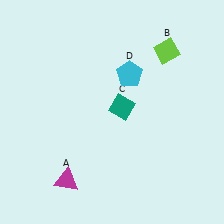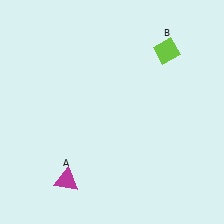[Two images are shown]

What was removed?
The teal diamond (C), the cyan pentagon (D) were removed in Image 2.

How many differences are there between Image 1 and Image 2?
There are 2 differences between the two images.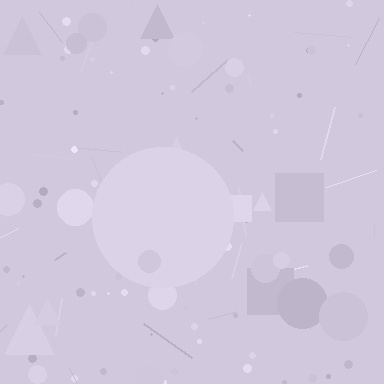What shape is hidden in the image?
A circle is hidden in the image.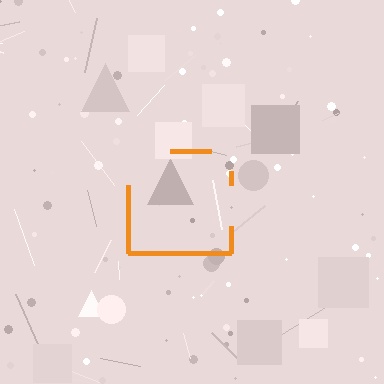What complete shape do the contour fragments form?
The contour fragments form a square.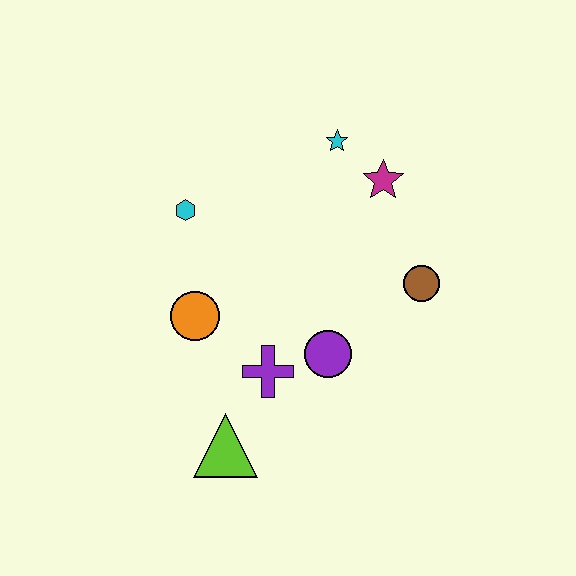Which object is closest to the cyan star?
The magenta star is closest to the cyan star.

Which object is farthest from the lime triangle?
The cyan star is farthest from the lime triangle.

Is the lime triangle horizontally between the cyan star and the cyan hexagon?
Yes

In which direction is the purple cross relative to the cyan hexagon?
The purple cross is below the cyan hexagon.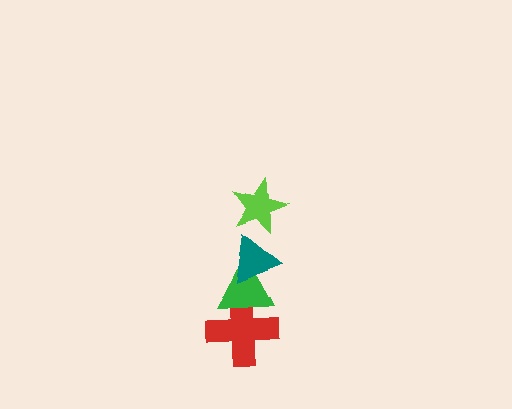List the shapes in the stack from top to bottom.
From top to bottom: the lime star, the teal triangle, the green triangle, the red cross.